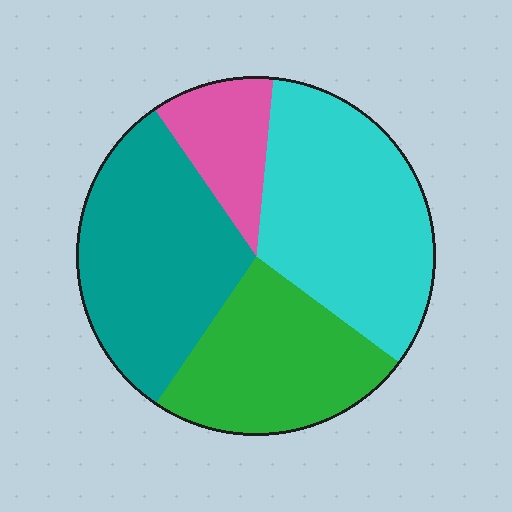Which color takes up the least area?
Pink, at roughly 10%.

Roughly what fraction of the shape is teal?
Teal covers roughly 30% of the shape.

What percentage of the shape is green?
Green covers about 25% of the shape.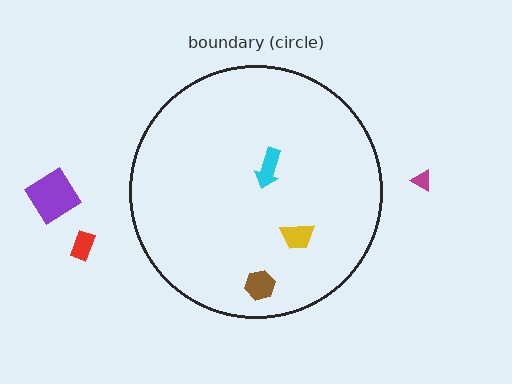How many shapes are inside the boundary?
3 inside, 3 outside.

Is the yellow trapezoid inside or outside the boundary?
Inside.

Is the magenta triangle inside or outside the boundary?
Outside.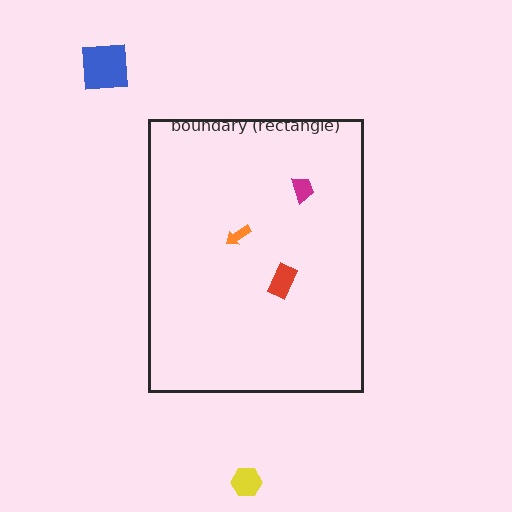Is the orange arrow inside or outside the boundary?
Inside.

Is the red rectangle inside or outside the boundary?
Inside.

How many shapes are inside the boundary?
3 inside, 2 outside.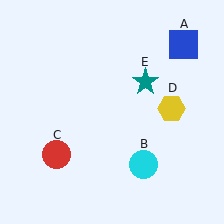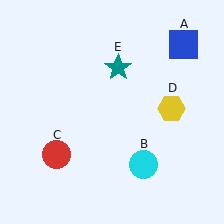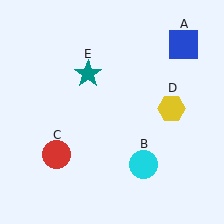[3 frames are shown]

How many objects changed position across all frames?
1 object changed position: teal star (object E).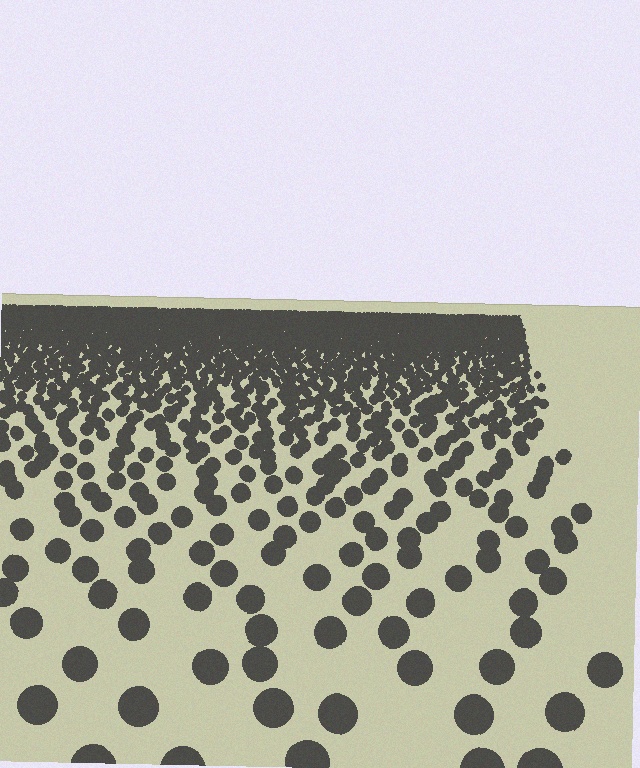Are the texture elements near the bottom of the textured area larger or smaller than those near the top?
Larger. Near the bottom, elements are closer to the viewer and appear at a bigger on-screen size.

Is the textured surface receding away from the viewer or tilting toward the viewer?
The surface is receding away from the viewer. Texture elements get smaller and denser toward the top.